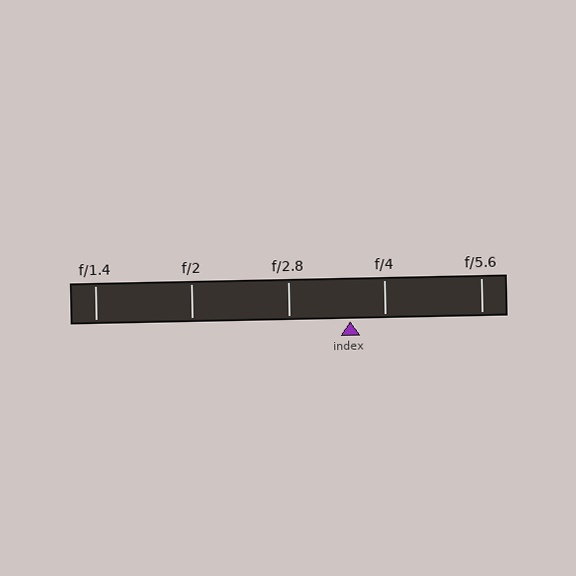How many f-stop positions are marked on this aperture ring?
There are 5 f-stop positions marked.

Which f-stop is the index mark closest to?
The index mark is closest to f/4.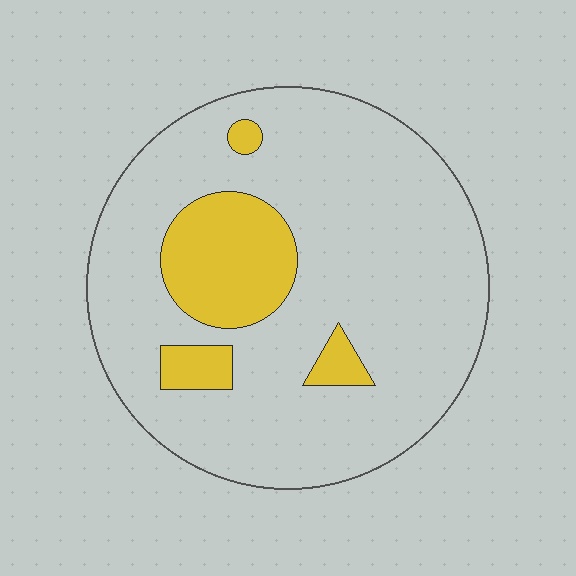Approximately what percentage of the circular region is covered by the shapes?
Approximately 15%.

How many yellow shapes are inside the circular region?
4.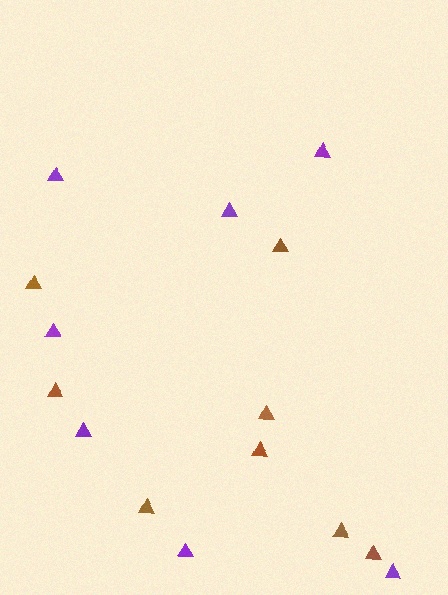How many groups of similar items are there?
There are 2 groups: one group of brown triangles (8) and one group of purple triangles (7).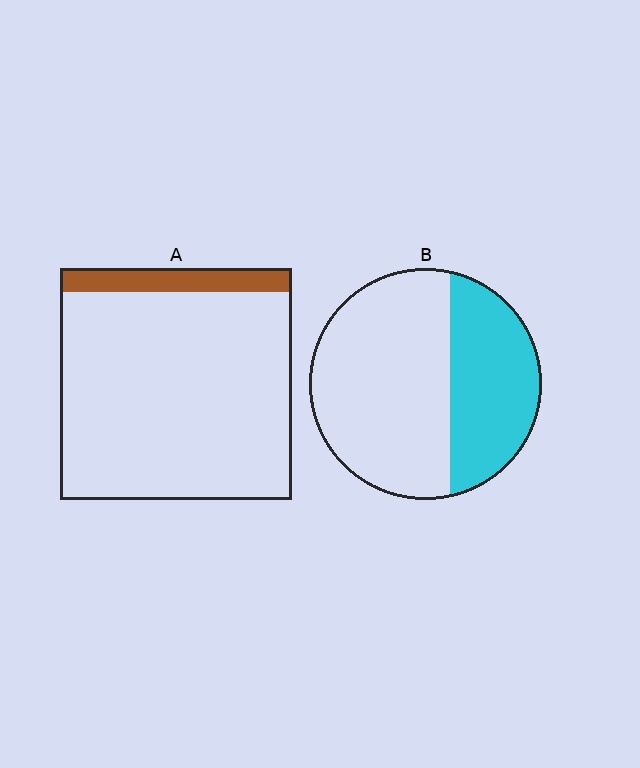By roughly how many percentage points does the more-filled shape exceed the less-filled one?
By roughly 25 percentage points (B over A).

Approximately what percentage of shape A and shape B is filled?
A is approximately 10% and B is approximately 35%.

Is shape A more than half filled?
No.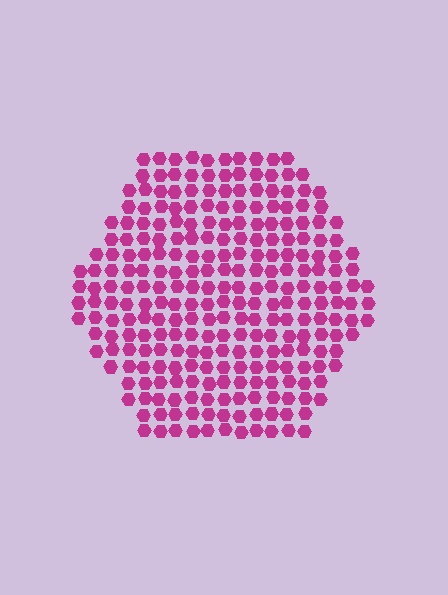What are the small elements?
The small elements are hexagons.